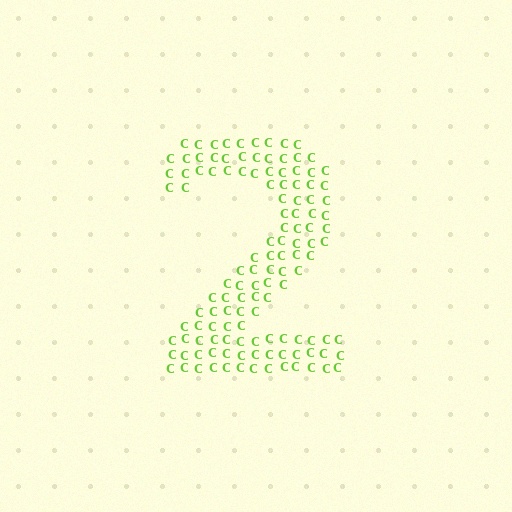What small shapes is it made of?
It is made of small letter C's.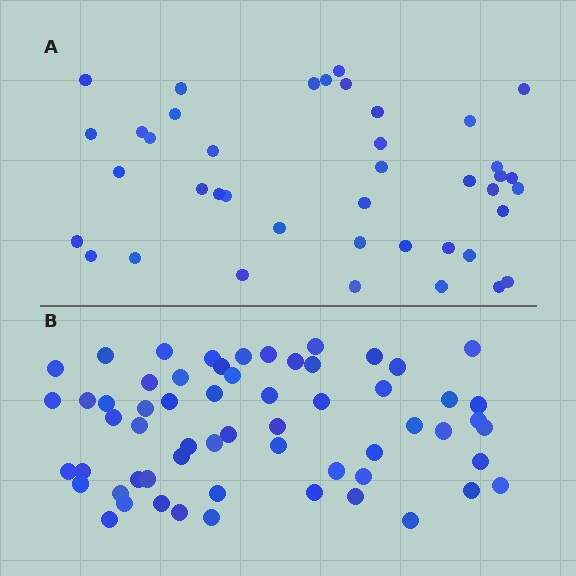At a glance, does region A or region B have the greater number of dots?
Region B (the bottom region) has more dots.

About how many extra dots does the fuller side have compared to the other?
Region B has approximately 20 more dots than region A.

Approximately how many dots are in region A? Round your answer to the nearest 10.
About 40 dots. (The exact count is 41, which rounds to 40.)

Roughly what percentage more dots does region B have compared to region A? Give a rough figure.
About 45% more.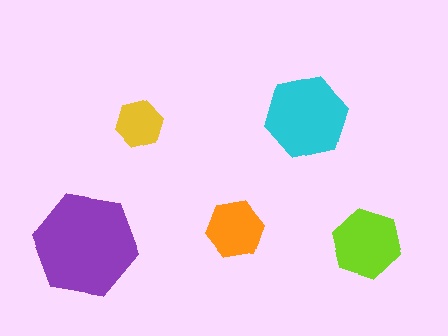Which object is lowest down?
The purple hexagon is bottommost.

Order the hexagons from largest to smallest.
the purple one, the cyan one, the lime one, the orange one, the yellow one.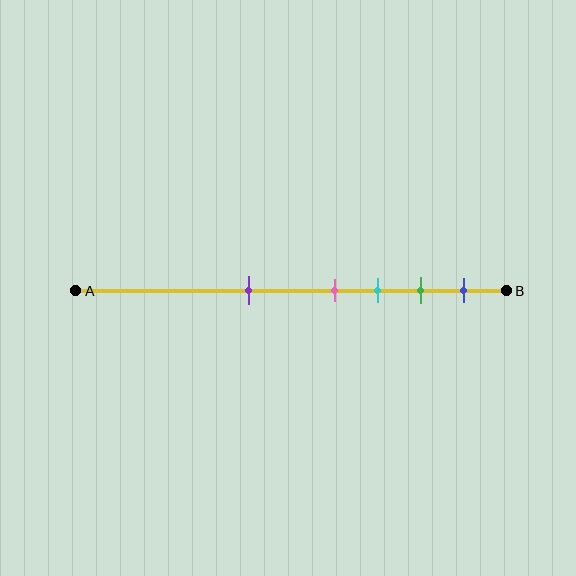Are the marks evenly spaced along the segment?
No, the marks are not evenly spaced.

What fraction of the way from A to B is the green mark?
The green mark is approximately 80% (0.8) of the way from A to B.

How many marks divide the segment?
There are 5 marks dividing the segment.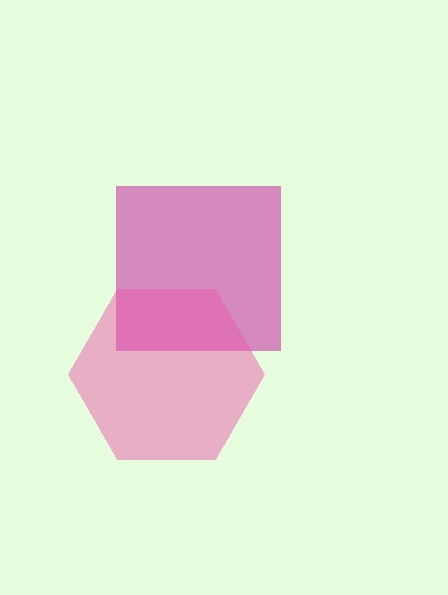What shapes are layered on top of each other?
The layered shapes are: a magenta square, a pink hexagon.